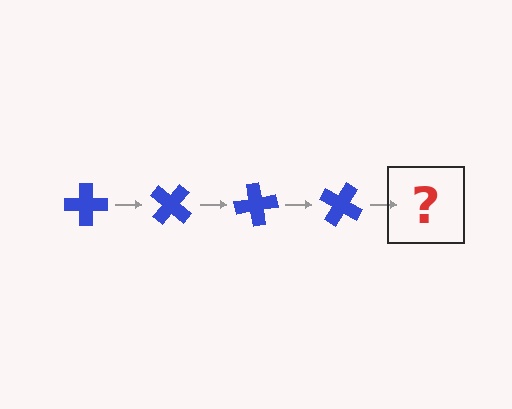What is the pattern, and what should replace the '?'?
The pattern is that the cross rotates 40 degrees each step. The '?' should be a blue cross rotated 160 degrees.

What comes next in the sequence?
The next element should be a blue cross rotated 160 degrees.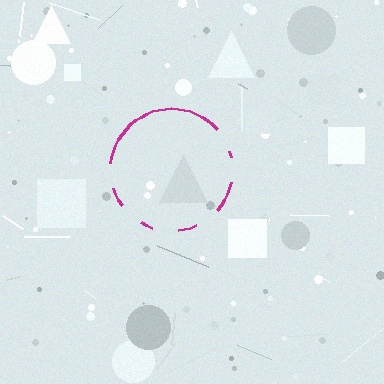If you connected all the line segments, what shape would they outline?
They would outline a circle.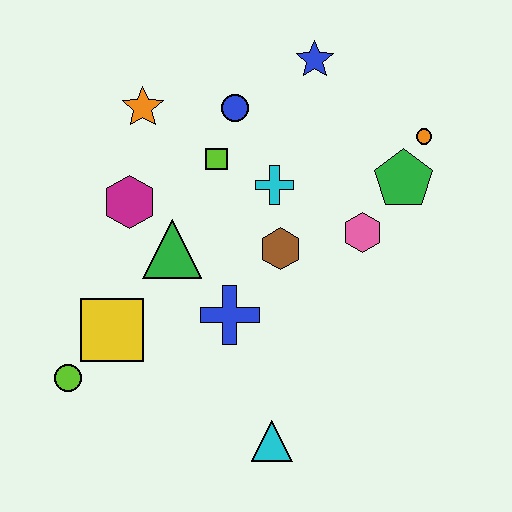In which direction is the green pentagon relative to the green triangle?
The green pentagon is to the right of the green triangle.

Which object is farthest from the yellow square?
The orange circle is farthest from the yellow square.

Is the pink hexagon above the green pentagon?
No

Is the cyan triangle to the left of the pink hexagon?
Yes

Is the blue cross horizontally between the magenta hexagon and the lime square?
No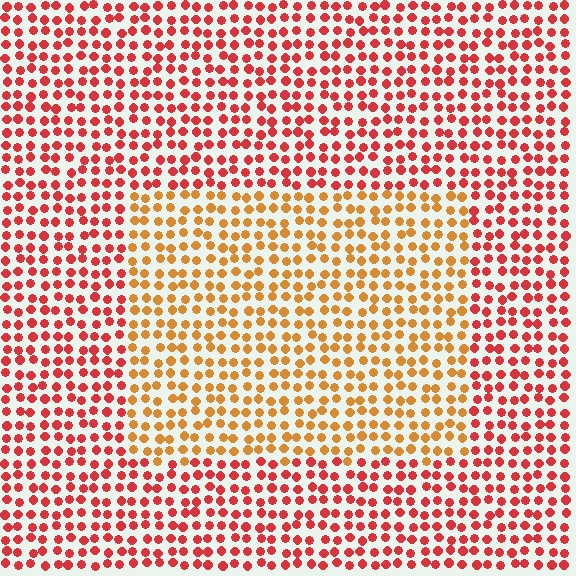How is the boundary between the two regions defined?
The boundary is defined purely by a slight shift in hue (about 36 degrees). Spacing, size, and orientation are identical on both sides.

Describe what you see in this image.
The image is filled with small red elements in a uniform arrangement. A rectangle-shaped region is visible where the elements are tinted to a slightly different hue, forming a subtle color boundary.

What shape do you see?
I see a rectangle.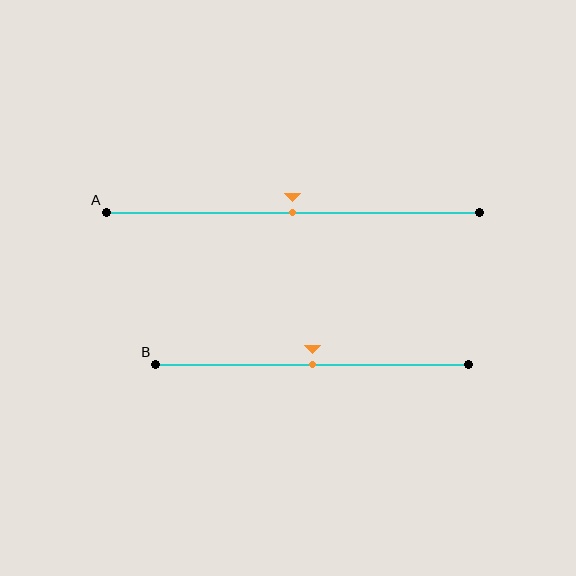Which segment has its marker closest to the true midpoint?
Segment A has its marker closest to the true midpoint.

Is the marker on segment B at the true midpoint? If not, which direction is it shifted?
Yes, the marker on segment B is at the true midpoint.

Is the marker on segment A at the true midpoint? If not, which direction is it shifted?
Yes, the marker on segment A is at the true midpoint.